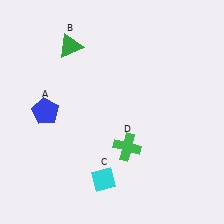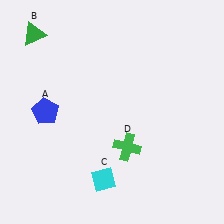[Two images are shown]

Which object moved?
The green triangle (B) moved left.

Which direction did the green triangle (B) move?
The green triangle (B) moved left.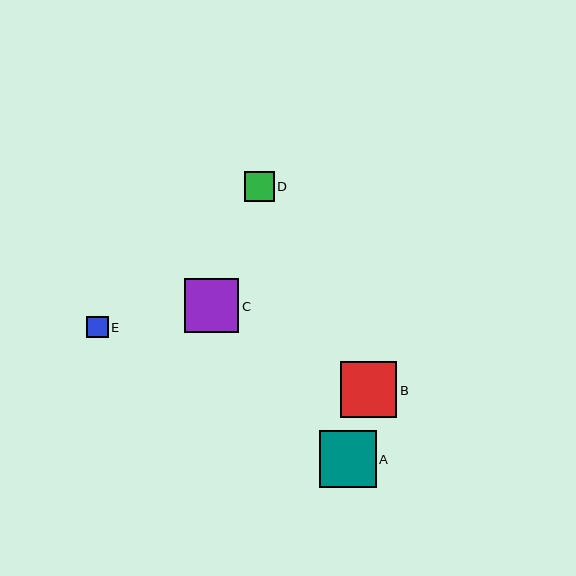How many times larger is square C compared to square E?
Square C is approximately 2.5 times the size of square E.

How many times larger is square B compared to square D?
Square B is approximately 1.9 times the size of square D.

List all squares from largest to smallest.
From largest to smallest: A, B, C, D, E.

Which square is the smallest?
Square E is the smallest with a size of approximately 21 pixels.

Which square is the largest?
Square A is the largest with a size of approximately 57 pixels.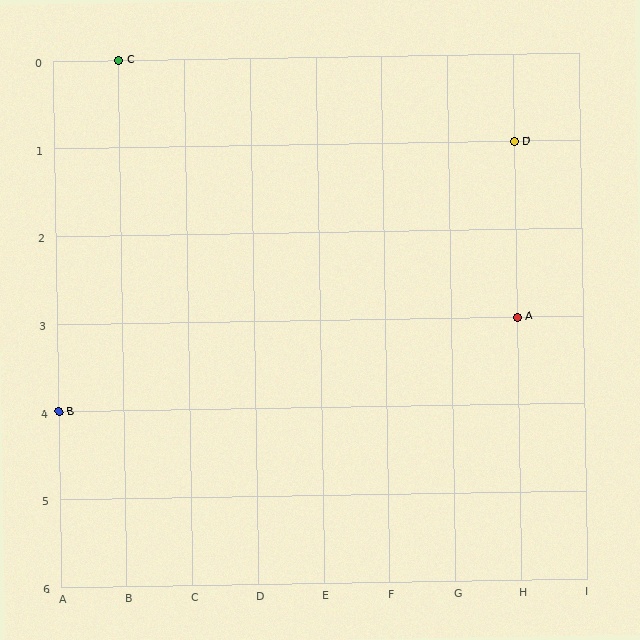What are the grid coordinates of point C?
Point C is at grid coordinates (B, 0).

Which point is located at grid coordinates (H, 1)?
Point D is at (H, 1).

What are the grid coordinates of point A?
Point A is at grid coordinates (H, 3).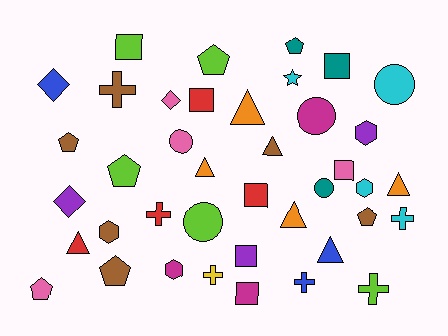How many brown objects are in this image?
There are 6 brown objects.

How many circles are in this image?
There are 5 circles.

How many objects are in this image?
There are 40 objects.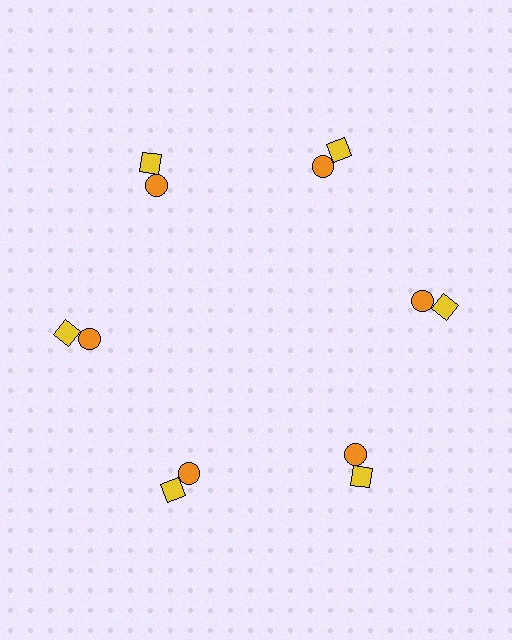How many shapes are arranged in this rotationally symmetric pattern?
There are 12 shapes, arranged in 6 groups of 2.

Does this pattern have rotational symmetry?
Yes, this pattern has 6-fold rotational symmetry. It looks the same after rotating 60 degrees around the center.